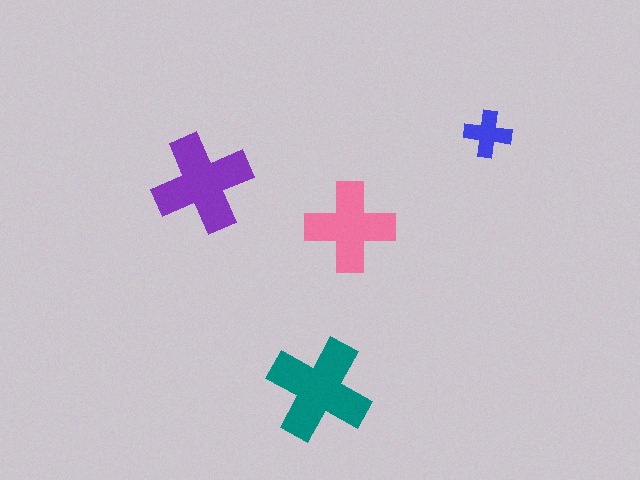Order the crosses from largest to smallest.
the teal one, the purple one, the pink one, the blue one.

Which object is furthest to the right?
The blue cross is rightmost.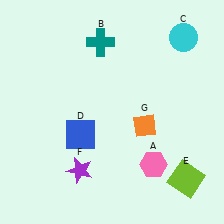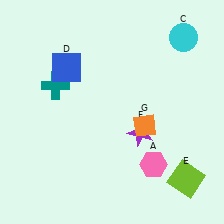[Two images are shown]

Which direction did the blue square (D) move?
The blue square (D) moved up.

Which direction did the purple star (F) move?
The purple star (F) moved right.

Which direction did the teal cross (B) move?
The teal cross (B) moved left.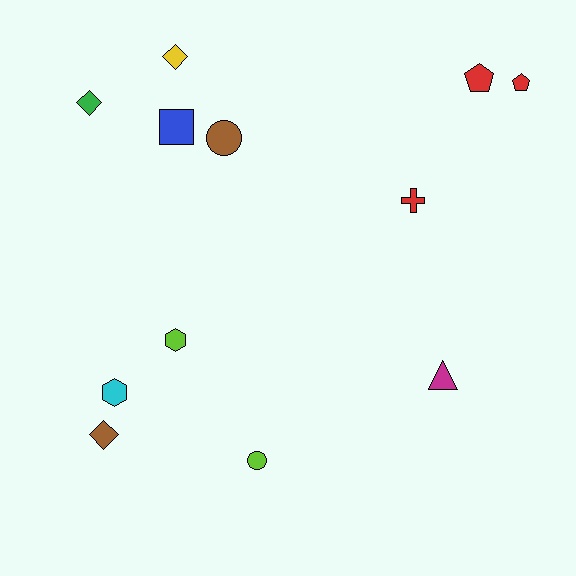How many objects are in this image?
There are 12 objects.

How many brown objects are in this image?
There are 2 brown objects.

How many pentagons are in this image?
There are 2 pentagons.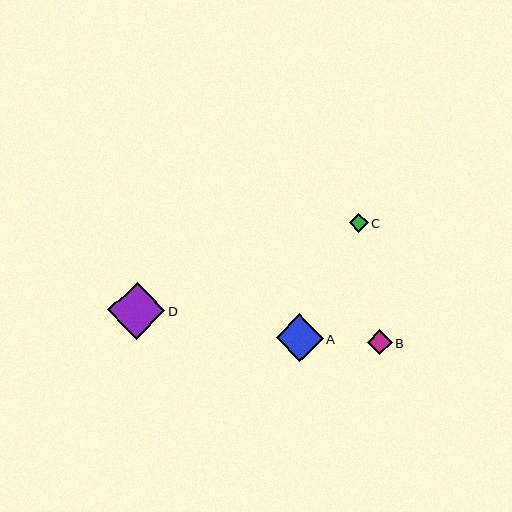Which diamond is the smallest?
Diamond C is the smallest with a size of approximately 18 pixels.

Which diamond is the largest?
Diamond D is the largest with a size of approximately 57 pixels.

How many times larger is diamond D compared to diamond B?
Diamond D is approximately 2.2 times the size of diamond B.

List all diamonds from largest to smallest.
From largest to smallest: D, A, B, C.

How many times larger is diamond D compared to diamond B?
Diamond D is approximately 2.2 times the size of diamond B.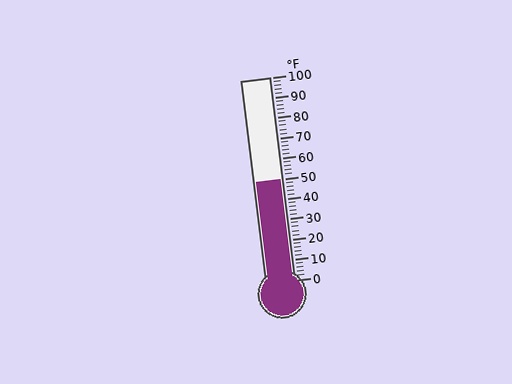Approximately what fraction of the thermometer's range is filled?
The thermometer is filled to approximately 50% of its range.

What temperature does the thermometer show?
The thermometer shows approximately 50°F.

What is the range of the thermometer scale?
The thermometer scale ranges from 0°F to 100°F.